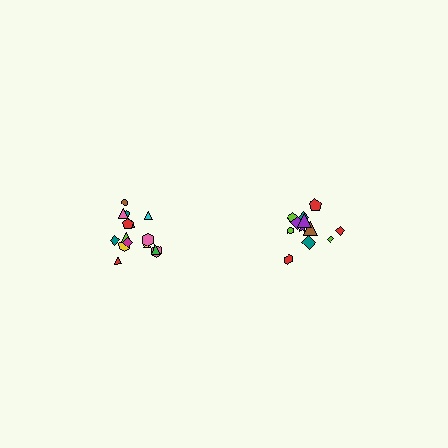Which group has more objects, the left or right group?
The left group.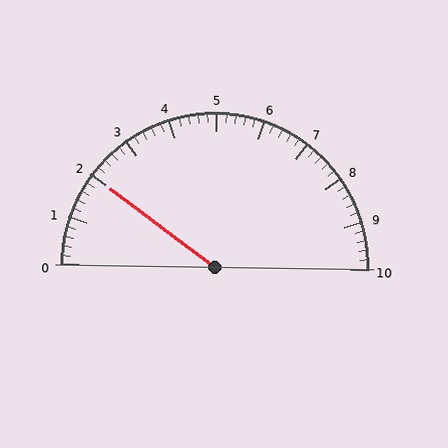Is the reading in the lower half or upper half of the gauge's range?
The reading is in the lower half of the range (0 to 10).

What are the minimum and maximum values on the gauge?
The gauge ranges from 0 to 10.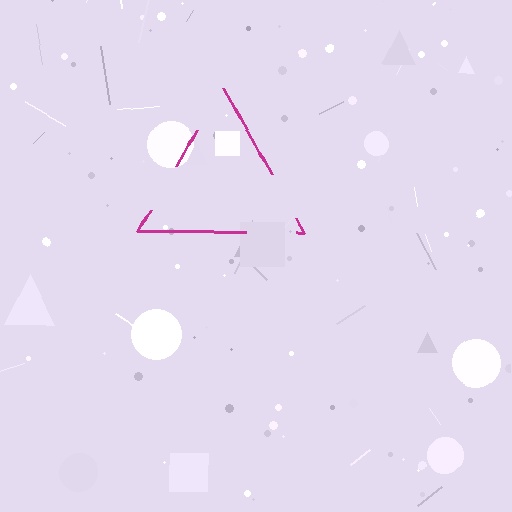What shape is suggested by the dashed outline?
The dashed outline suggests a triangle.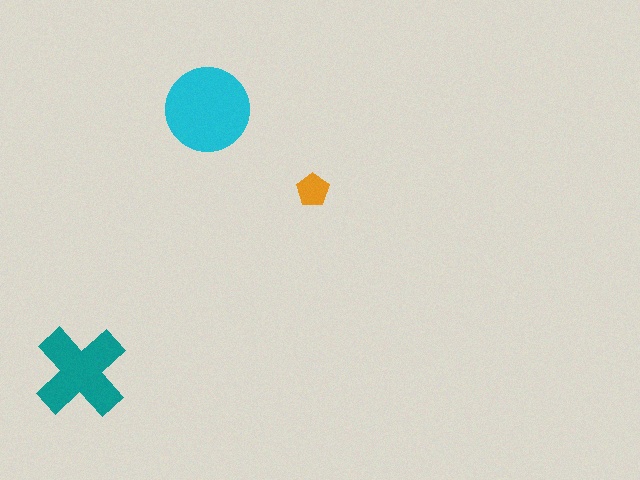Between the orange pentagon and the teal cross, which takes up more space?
The teal cross.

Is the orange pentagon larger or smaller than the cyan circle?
Smaller.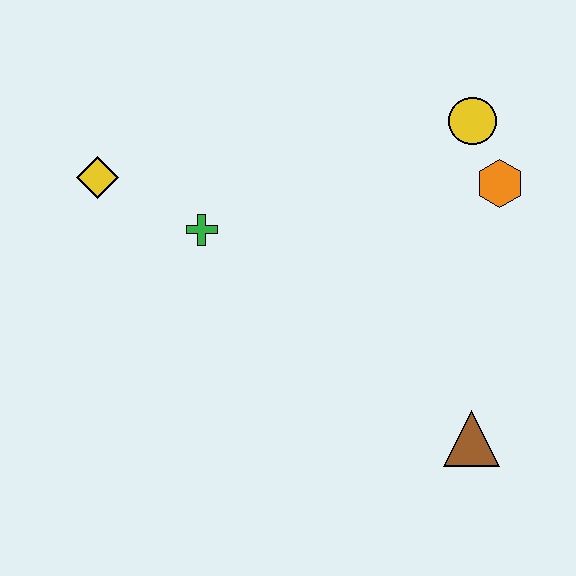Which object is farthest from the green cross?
The brown triangle is farthest from the green cross.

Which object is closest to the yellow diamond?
The green cross is closest to the yellow diamond.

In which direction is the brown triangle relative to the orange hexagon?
The brown triangle is below the orange hexagon.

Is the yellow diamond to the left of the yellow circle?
Yes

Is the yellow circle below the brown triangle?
No